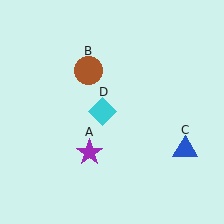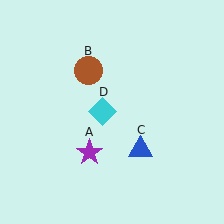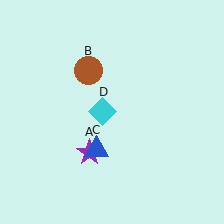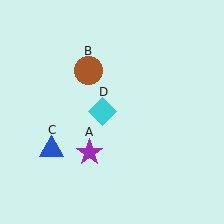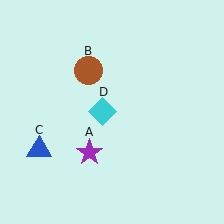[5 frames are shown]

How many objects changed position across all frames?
1 object changed position: blue triangle (object C).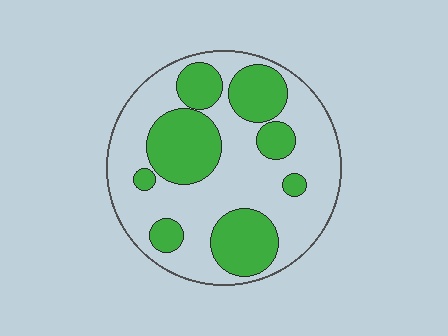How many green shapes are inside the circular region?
8.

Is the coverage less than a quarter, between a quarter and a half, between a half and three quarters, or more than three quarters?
Between a quarter and a half.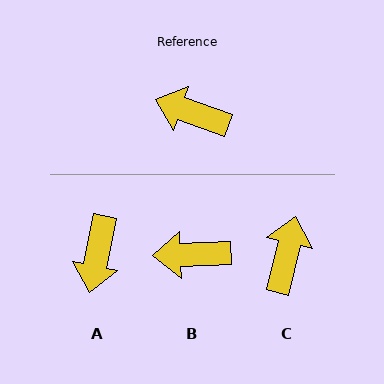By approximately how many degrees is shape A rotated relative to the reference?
Approximately 98 degrees counter-clockwise.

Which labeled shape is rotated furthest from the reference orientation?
A, about 98 degrees away.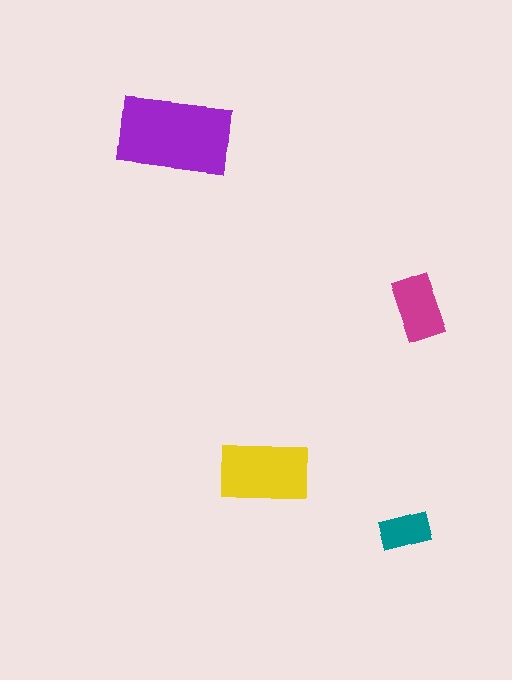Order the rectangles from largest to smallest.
the purple one, the yellow one, the magenta one, the teal one.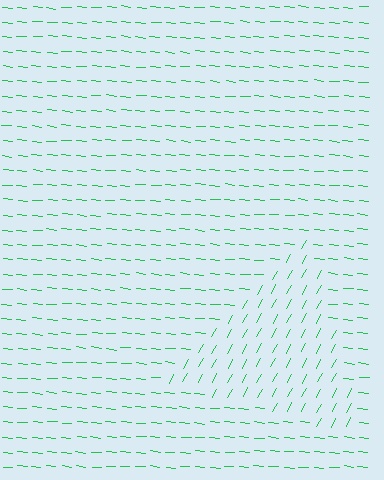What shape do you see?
I see a triangle.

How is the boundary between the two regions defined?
The boundary is defined purely by a change in line orientation (approximately 68 degrees difference). All lines are the same color and thickness.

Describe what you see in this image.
The image is filled with small green line segments. A triangle region in the image has lines oriented differently from the surrounding lines, creating a visible texture boundary.